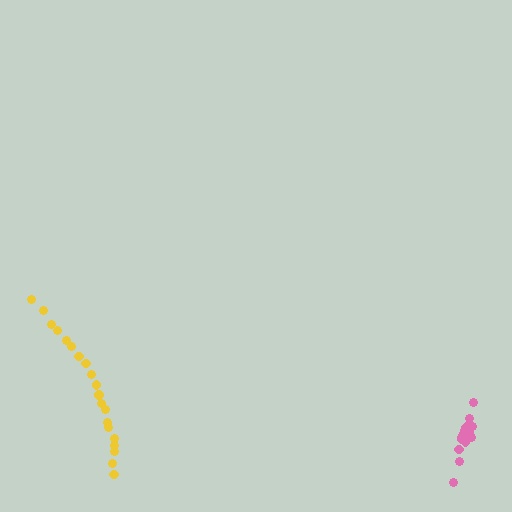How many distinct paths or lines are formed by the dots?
There are 2 distinct paths.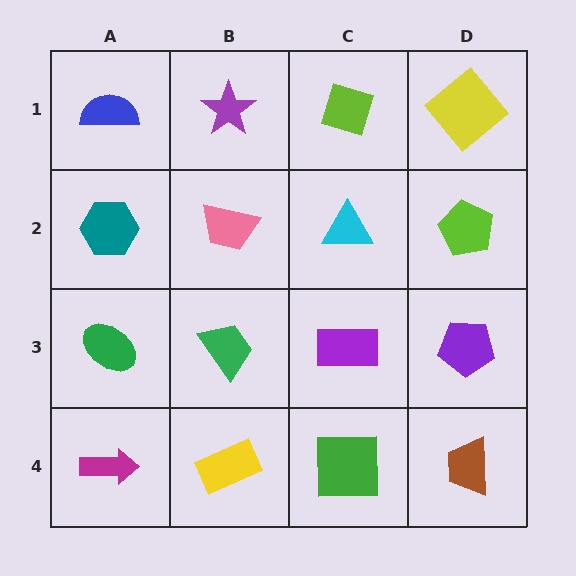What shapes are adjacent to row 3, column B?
A pink trapezoid (row 2, column B), a yellow rectangle (row 4, column B), a green ellipse (row 3, column A), a purple rectangle (row 3, column C).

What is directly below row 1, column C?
A cyan triangle.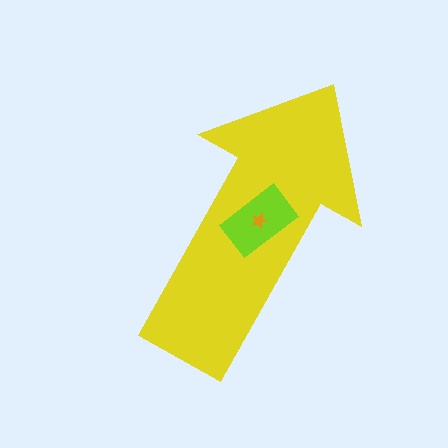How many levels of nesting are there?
3.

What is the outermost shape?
The yellow arrow.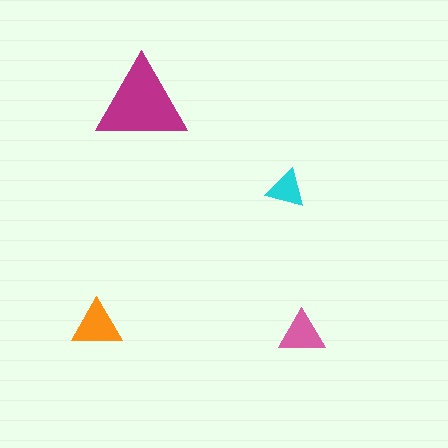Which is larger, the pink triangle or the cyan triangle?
The pink one.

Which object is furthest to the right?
The pink triangle is rightmost.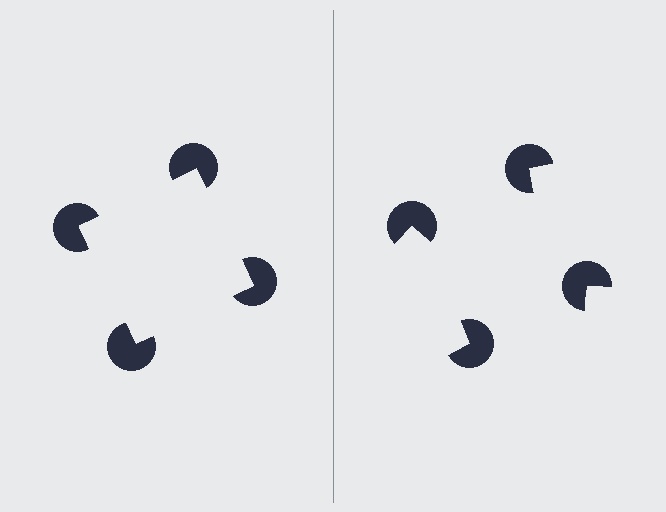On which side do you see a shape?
An illusory square appears on the left side. On the right side the wedge cuts are rotated, so no coherent shape forms.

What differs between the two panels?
The pac-man discs are positioned identically on both sides; only the wedge orientations differ. On the left they align to a square; on the right they are misaligned.